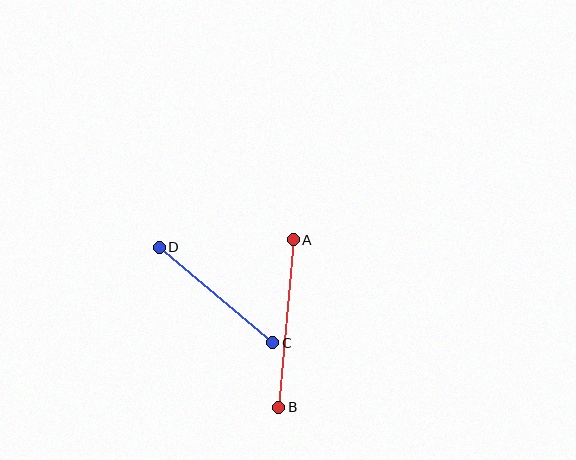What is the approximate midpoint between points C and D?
The midpoint is at approximately (216, 295) pixels.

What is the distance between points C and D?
The distance is approximately 148 pixels.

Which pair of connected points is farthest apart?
Points A and B are farthest apart.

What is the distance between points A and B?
The distance is approximately 168 pixels.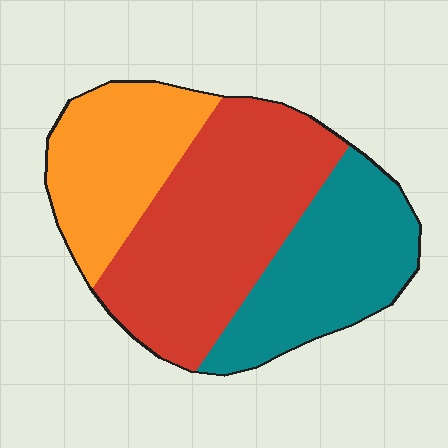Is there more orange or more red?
Red.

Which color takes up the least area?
Orange, at roughly 25%.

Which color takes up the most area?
Red, at roughly 45%.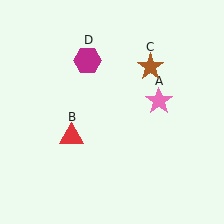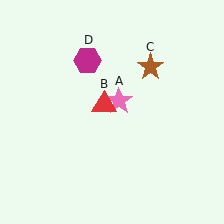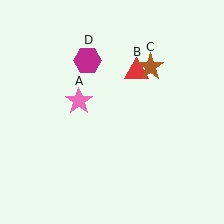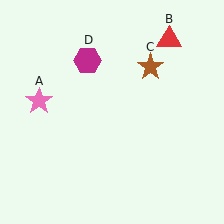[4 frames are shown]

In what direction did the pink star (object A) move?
The pink star (object A) moved left.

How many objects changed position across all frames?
2 objects changed position: pink star (object A), red triangle (object B).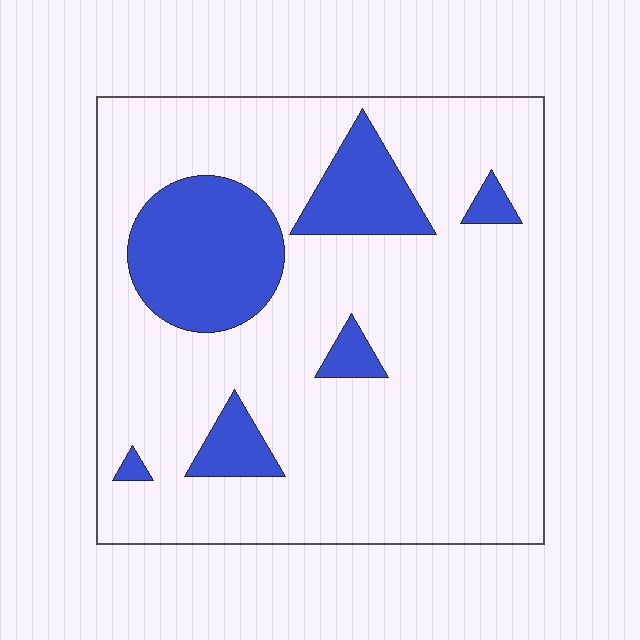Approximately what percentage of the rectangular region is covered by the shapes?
Approximately 20%.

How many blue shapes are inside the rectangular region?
6.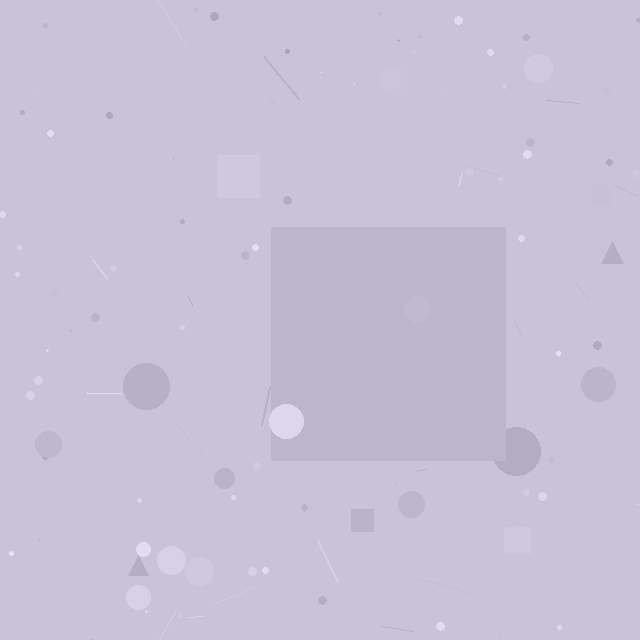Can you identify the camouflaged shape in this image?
The camouflaged shape is a square.